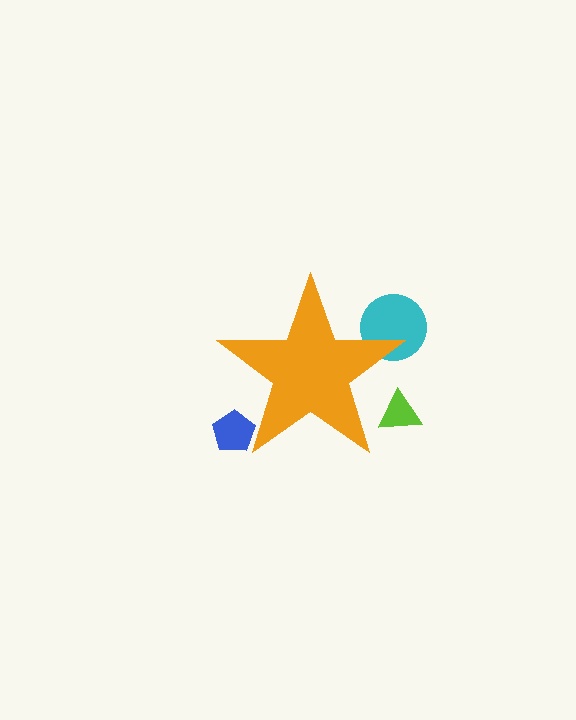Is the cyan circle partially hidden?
Yes, the cyan circle is partially hidden behind the orange star.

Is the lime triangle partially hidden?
Yes, the lime triangle is partially hidden behind the orange star.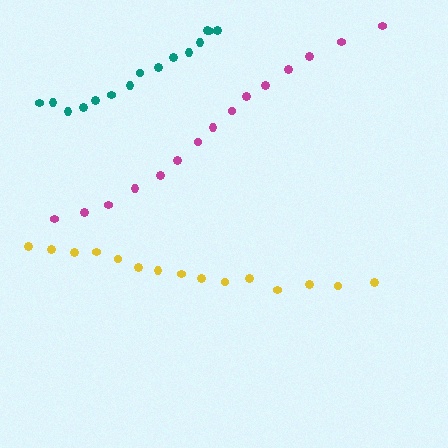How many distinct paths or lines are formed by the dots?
There are 3 distinct paths.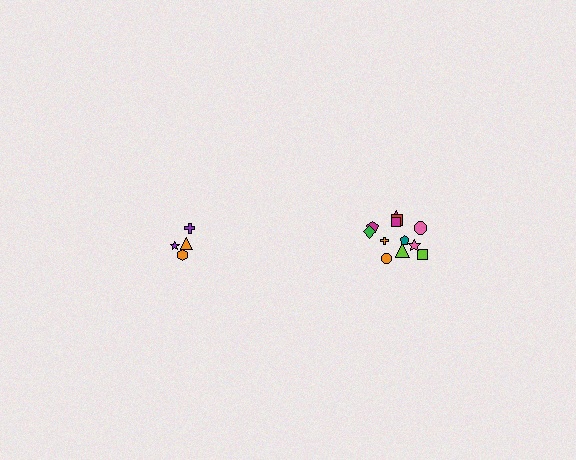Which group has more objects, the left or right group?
The right group.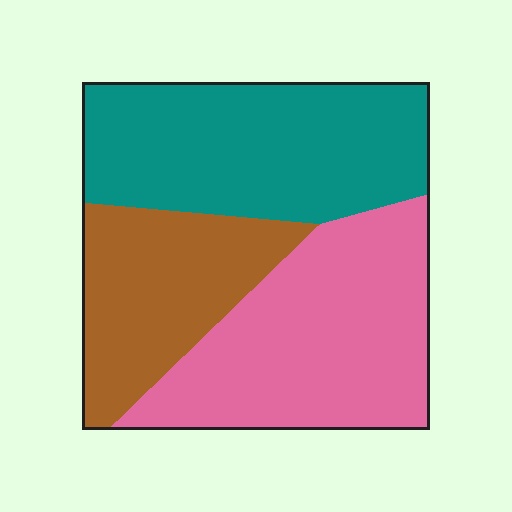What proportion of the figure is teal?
Teal covers roughly 35% of the figure.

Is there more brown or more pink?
Pink.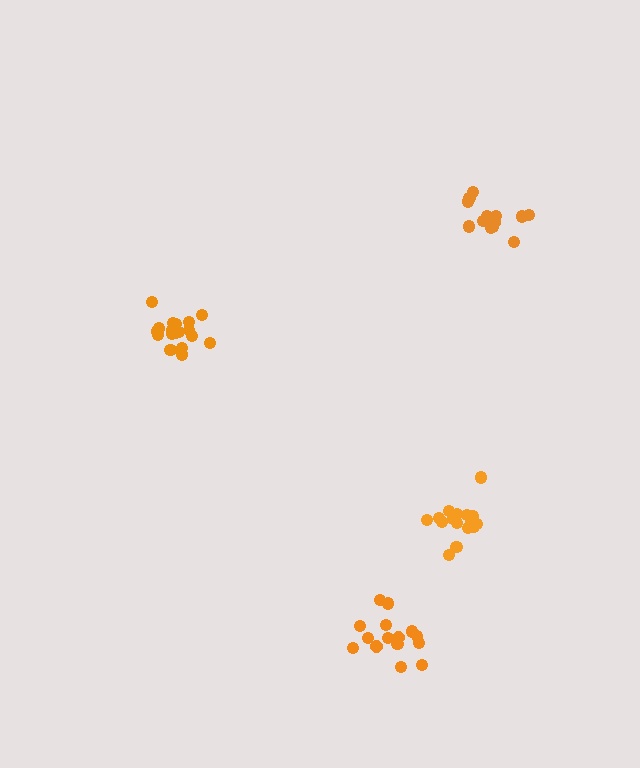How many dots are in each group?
Group 1: 15 dots, Group 2: 18 dots, Group 3: 15 dots, Group 4: 18 dots (66 total).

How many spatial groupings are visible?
There are 4 spatial groupings.